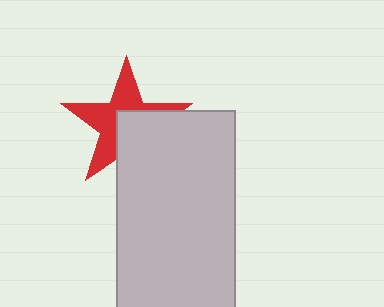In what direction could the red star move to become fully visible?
The red star could move toward the upper-left. That would shift it out from behind the light gray rectangle entirely.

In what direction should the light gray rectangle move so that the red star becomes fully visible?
The light gray rectangle should move toward the lower-right. That is the shortest direction to clear the overlap and leave the red star fully visible.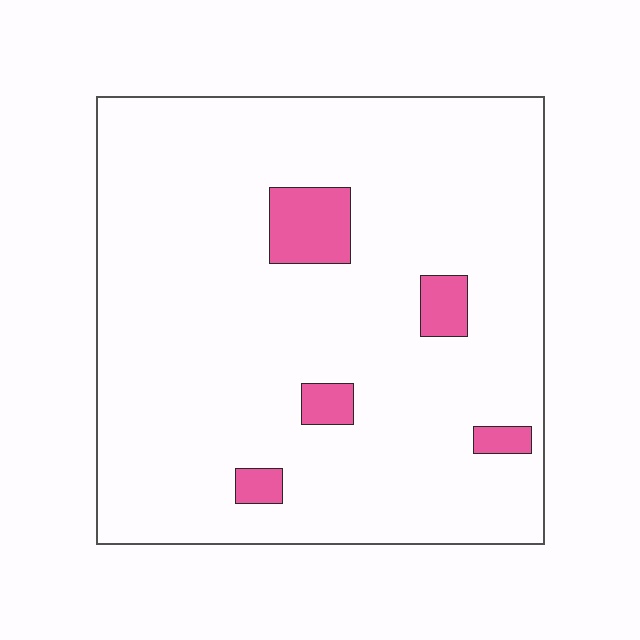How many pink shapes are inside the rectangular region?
5.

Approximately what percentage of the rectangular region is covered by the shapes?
Approximately 5%.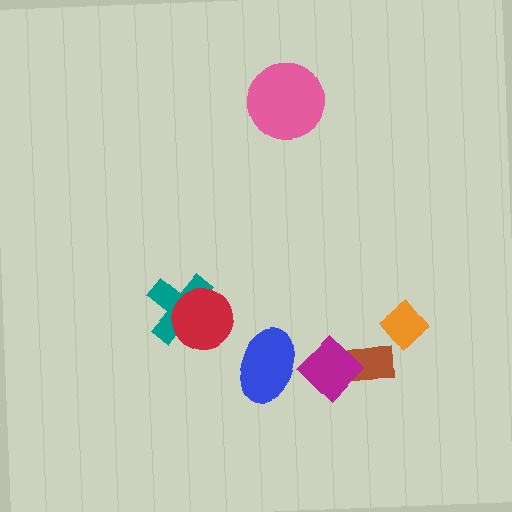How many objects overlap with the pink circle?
0 objects overlap with the pink circle.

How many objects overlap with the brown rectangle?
1 object overlaps with the brown rectangle.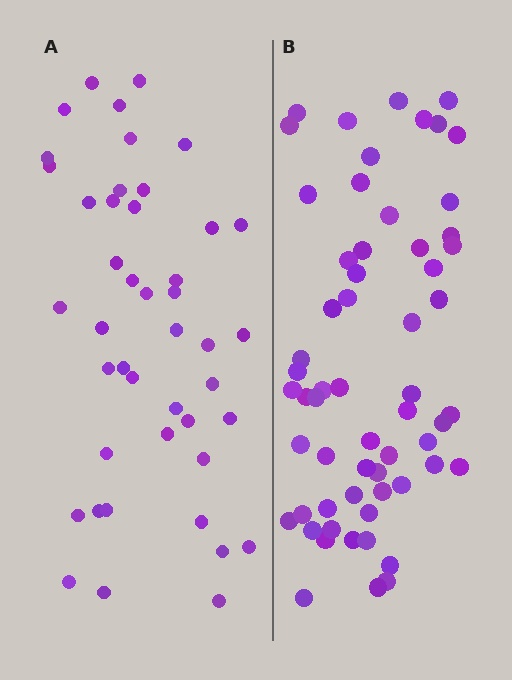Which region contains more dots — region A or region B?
Region B (the right region) has more dots.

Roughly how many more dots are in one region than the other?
Region B has approximately 15 more dots than region A.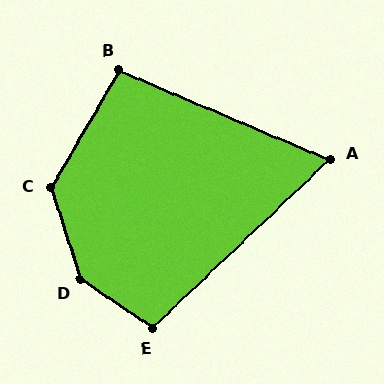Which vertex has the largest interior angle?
D, at approximately 142 degrees.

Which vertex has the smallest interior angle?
A, at approximately 66 degrees.